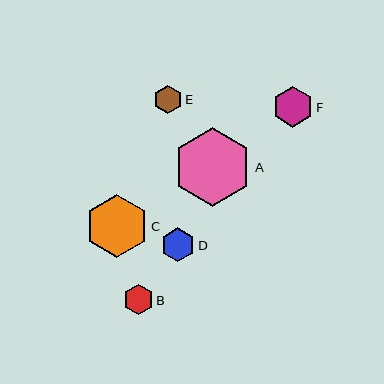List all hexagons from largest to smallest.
From largest to smallest: A, C, F, D, B, E.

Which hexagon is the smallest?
Hexagon E is the smallest with a size of approximately 28 pixels.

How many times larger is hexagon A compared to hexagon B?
Hexagon A is approximately 2.6 times the size of hexagon B.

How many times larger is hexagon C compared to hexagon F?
Hexagon C is approximately 1.6 times the size of hexagon F.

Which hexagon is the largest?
Hexagon A is the largest with a size of approximately 79 pixels.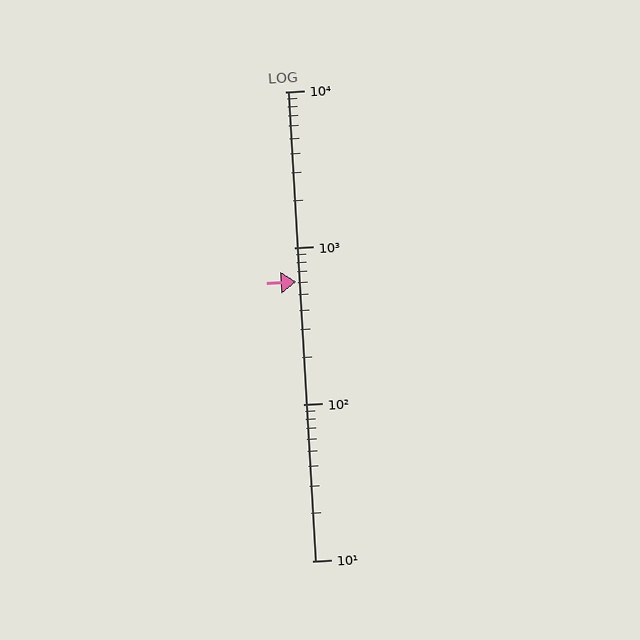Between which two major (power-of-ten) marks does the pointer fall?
The pointer is between 100 and 1000.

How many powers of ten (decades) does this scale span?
The scale spans 3 decades, from 10 to 10000.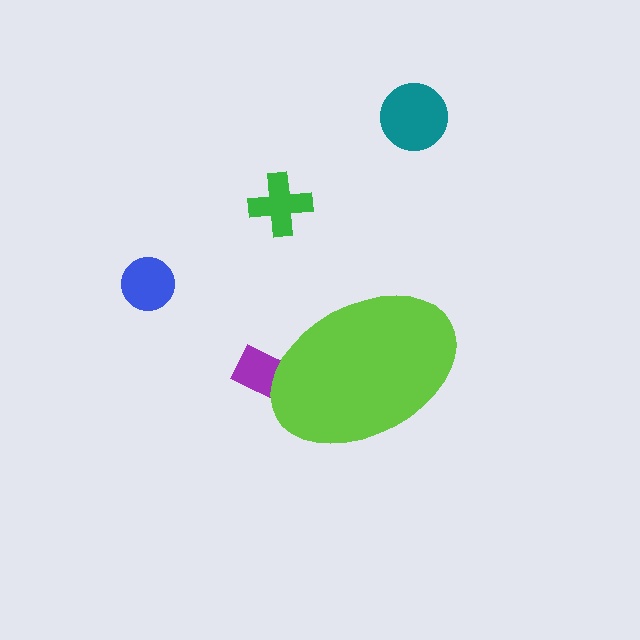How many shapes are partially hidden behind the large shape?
1 shape is partially hidden.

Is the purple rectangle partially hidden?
Yes, the purple rectangle is partially hidden behind the lime ellipse.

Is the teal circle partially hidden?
No, the teal circle is fully visible.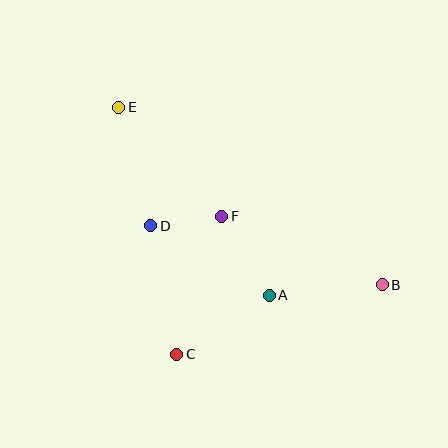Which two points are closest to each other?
Points D and F are closest to each other.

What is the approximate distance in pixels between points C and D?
The distance between C and D is approximately 131 pixels.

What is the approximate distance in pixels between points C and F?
The distance between C and F is approximately 145 pixels.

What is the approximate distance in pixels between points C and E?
The distance between C and E is approximately 253 pixels.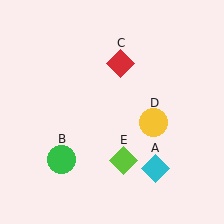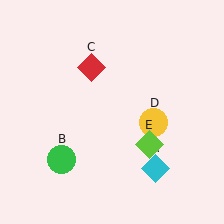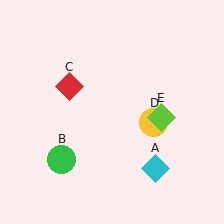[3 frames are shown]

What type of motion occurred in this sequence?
The red diamond (object C), lime diamond (object E) rotated counterclockwise around the center of the scene.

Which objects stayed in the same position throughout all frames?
Cyan diamond (object A) and green circle (object B) and yellow circle (object D) remained stationary.